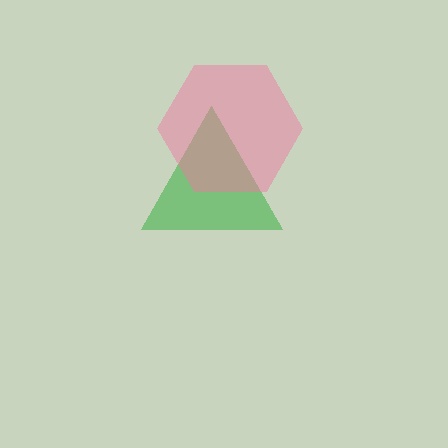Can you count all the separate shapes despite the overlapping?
Yes, there are 2 separate shapes.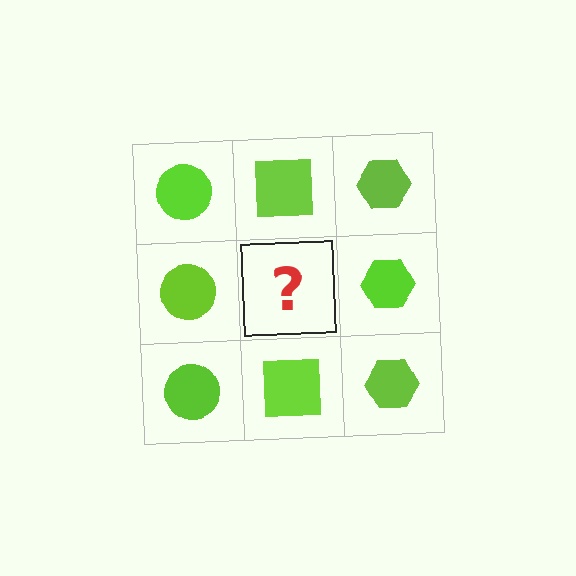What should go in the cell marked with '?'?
The missing cell should contain a lime square.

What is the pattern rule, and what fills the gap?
The rule is that each column has a consistent shape. The gap should be filled with a lime square.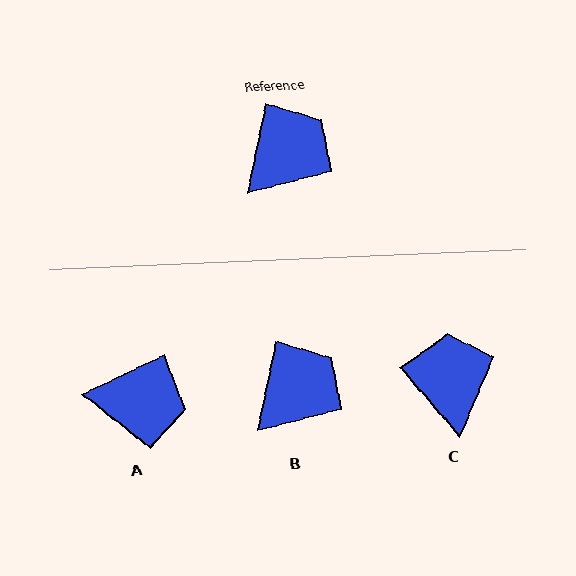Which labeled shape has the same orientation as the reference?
B.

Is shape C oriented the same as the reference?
No, it is off by about 53 degrees.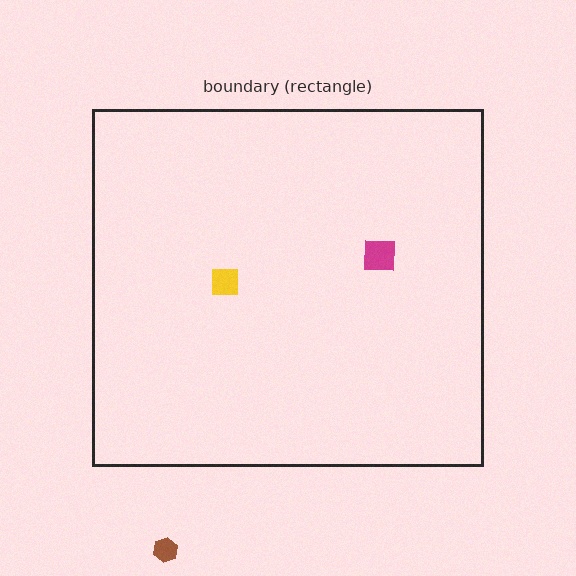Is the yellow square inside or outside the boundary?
Inside.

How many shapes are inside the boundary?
2 inside, 1 outside.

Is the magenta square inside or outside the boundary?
Inside.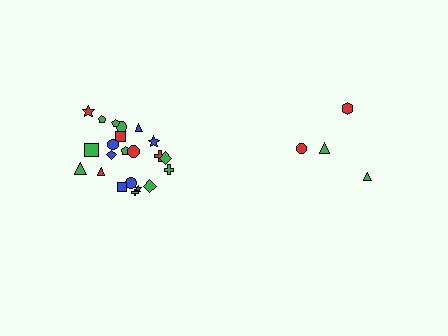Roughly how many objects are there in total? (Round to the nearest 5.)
Roughly 25 objects in total.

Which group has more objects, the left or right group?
The left group.